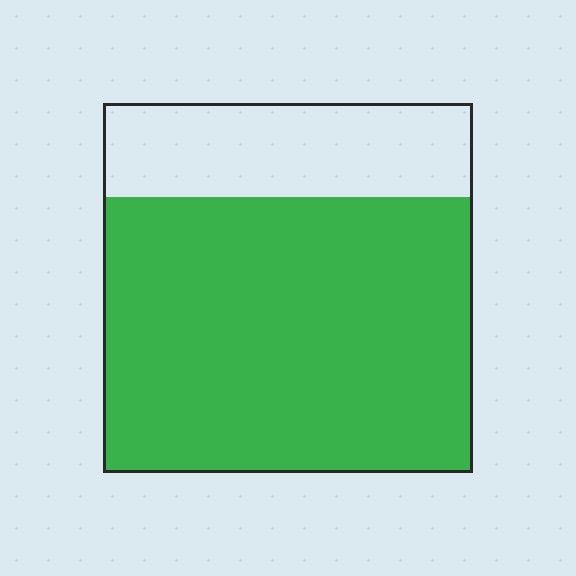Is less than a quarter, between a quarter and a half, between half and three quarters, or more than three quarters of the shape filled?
Between half and three quarters.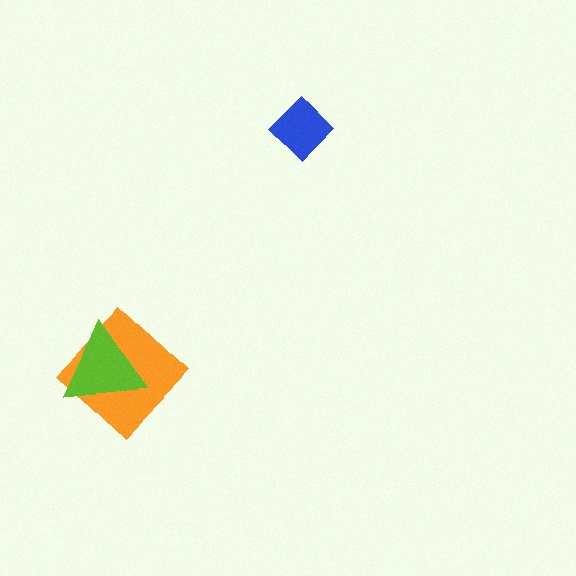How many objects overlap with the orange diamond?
1 object overlaps with the orange diamond.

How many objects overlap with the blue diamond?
0 objects overlap with the blue diamond.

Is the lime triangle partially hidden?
No, no other shape covers it.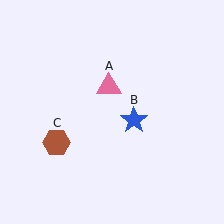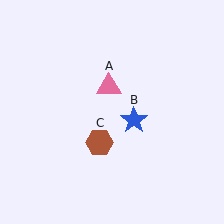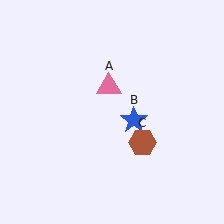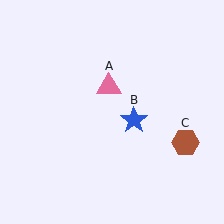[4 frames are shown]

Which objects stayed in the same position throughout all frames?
Pink triangle (object A) and blue star (object B) remained stationary.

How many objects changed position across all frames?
1 object changed position: brown hexagon (object C).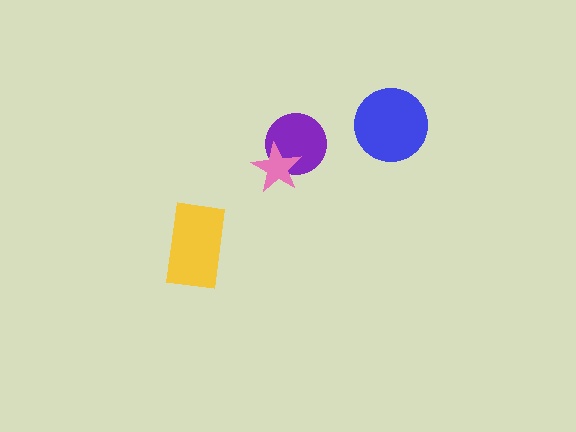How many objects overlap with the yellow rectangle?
0 objects overlap with the yellow rectangle.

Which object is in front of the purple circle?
The pink star is in front of the purple circle.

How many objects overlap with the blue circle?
0 objects overlap with the blue circle.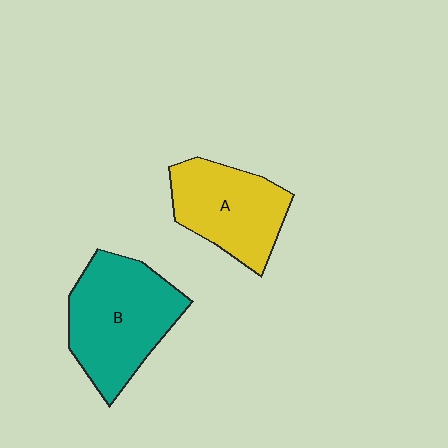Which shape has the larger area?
Shape B (teal).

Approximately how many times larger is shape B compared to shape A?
Approximately 1.3 times.